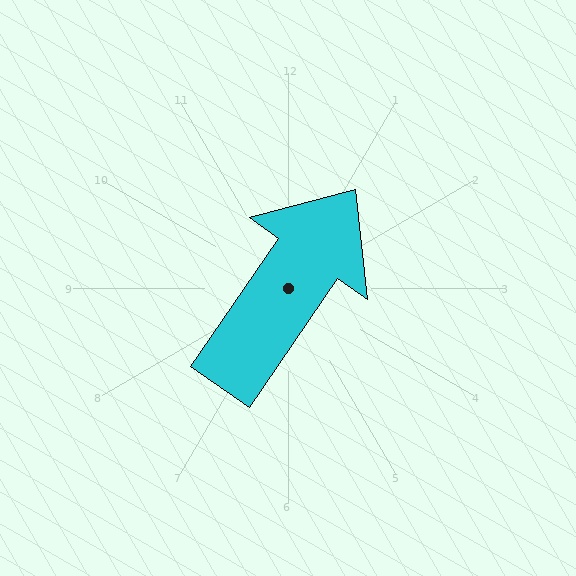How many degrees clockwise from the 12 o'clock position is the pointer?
Approximately 35 degrees.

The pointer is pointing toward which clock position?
Roughly 1 o'clock.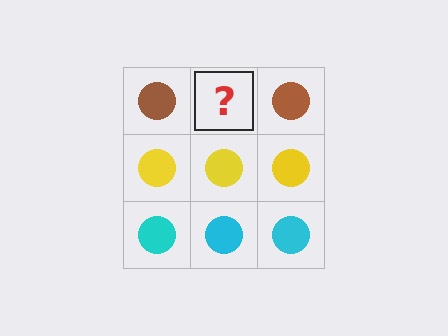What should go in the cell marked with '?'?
The missing cell should contain a brown circle.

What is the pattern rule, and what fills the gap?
The rule is that each row has a consistent color. The gap should be filled with a brown circle.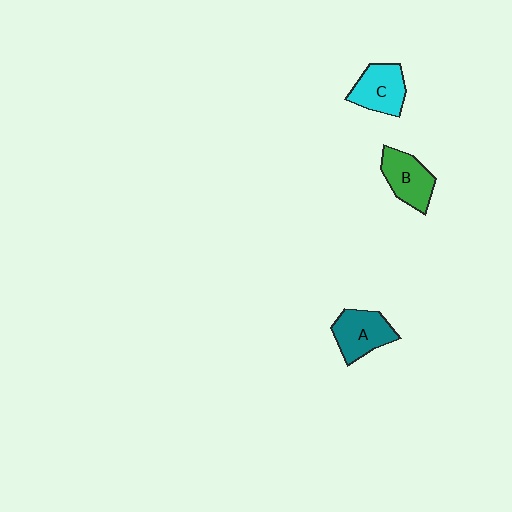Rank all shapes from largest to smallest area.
From largest to smallest: A (teal), C (cyan), B (green).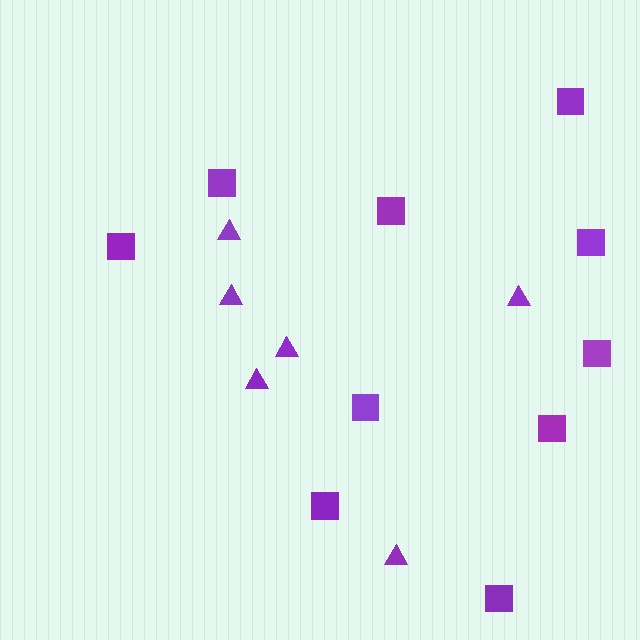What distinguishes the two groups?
There are 2 groups: one group of squares (10) and one group of triangles (6).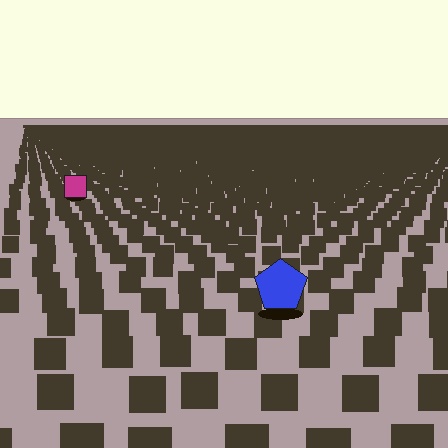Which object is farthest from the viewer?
The magenta square is farthest from the viewer. It appears smaller and the ground texture around it is denser.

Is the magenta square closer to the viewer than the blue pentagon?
No. The blue pentagon is closer — you can tell from the texture gradient: the ground texture is coarser near it.